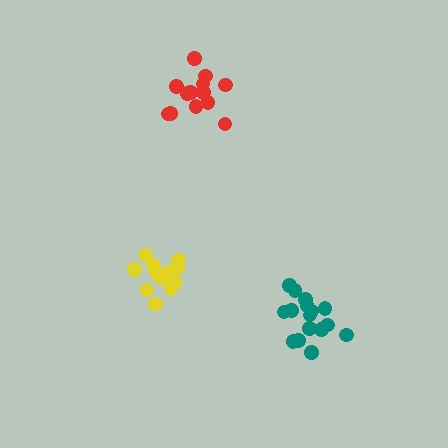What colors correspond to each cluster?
The clusters are colored: yellow, red, teal.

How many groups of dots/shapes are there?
There are 3 groups.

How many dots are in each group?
Group 1: 15 dots, Group 2: 13 dots, Group 3: 16 dots (44 total).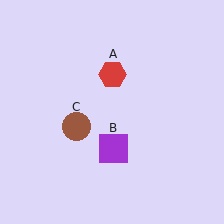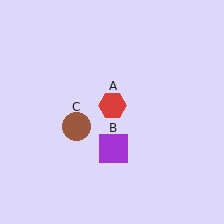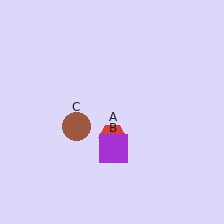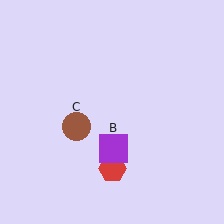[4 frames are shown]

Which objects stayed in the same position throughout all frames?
Purple square (object B) and brown circle (object C) remained stationary.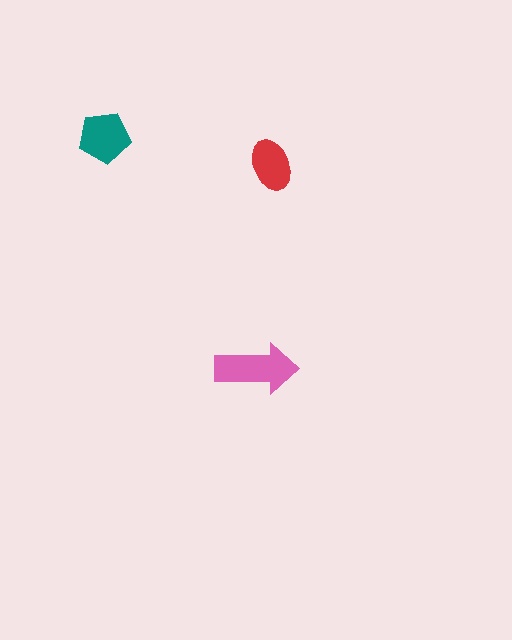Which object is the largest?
The pink arrow.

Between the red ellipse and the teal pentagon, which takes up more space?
The teal pentagon.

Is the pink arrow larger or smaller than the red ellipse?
Larger.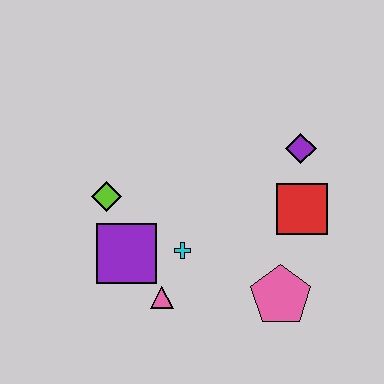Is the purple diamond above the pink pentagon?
Yes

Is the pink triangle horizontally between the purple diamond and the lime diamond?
Yes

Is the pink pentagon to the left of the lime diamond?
No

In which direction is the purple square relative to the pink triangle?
The purple square is above the pink triangle.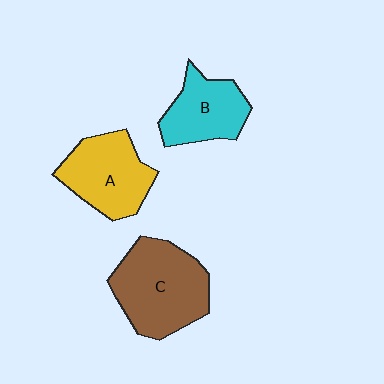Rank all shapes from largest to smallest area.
From largest to smallest: C (brown), A (yellow), B (cyan).